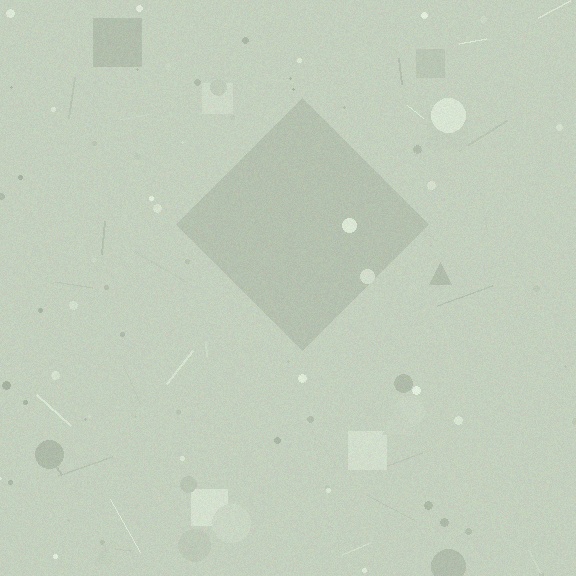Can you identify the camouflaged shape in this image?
The camouflaged shape is a diamond.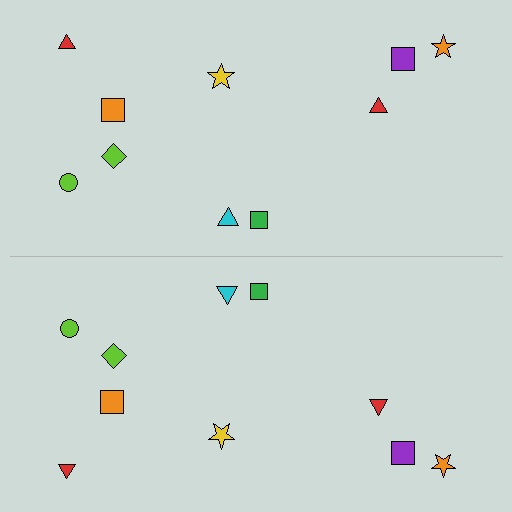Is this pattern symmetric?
Yes, this pattern has bilateral (reflection) symmetry.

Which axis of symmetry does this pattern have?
The pattern has a horizontal axis of symmetry running through the center of the image.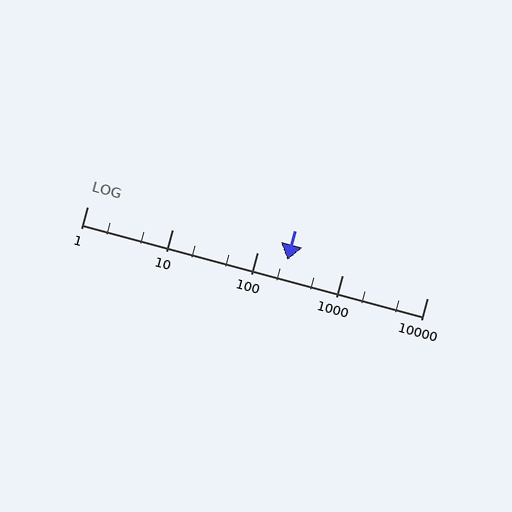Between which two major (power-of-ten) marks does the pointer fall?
The pointer is between 100 and 1000.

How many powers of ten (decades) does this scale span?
The scale spans 4 decades, from 1 to 10000.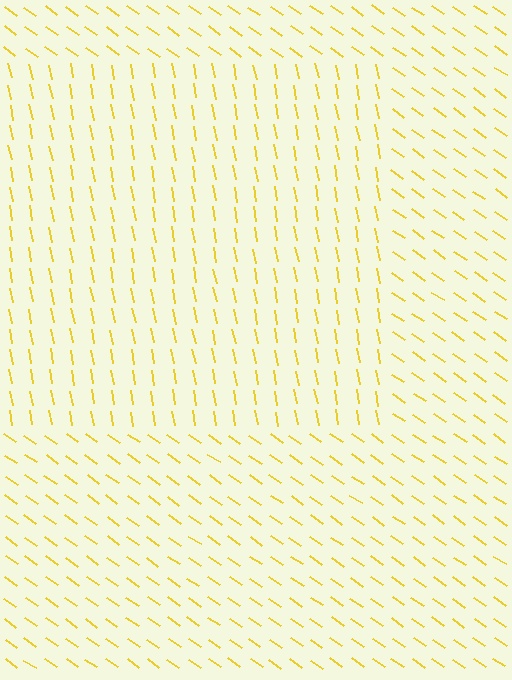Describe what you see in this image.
The image is filled with small yellow line segments. A rectangle region in the image has lines oriented differently from the surrounding lines, creating a visible texture boundary.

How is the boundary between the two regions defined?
The boundary is defined purely by a change in line orientation (approximately 45 degrees difference). All lines are the same color and thickness.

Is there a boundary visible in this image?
Yes, there is a texture boundary formed by a change in line orientation.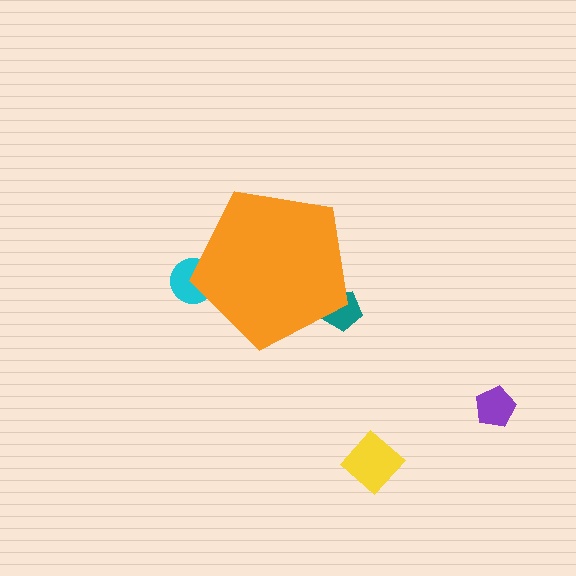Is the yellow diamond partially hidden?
No, the yellow diamond is fully visible.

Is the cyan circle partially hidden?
Yes, the cyan circle is partially hidden behind the orange pentagon.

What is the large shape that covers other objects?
An orange pentagon.